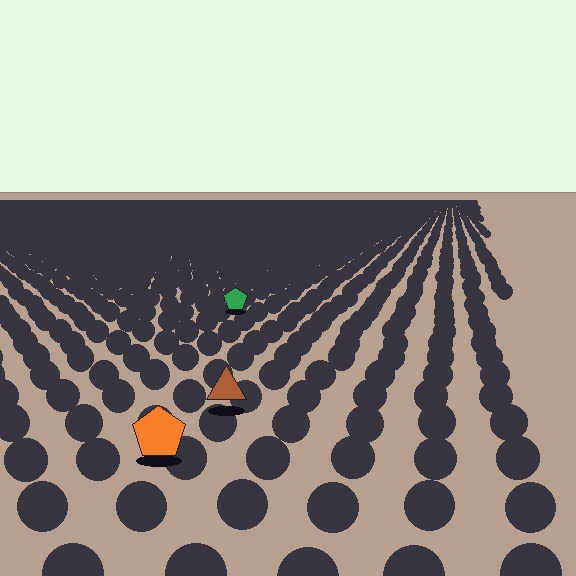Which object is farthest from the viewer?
The green pentagon is farthest from the viewer. It appears smaller and the ground texture around it is denser.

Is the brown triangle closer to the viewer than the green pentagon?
Yes. The brown triangle is closer — you can tell from the texture gradient: the ground texture is coarser near it.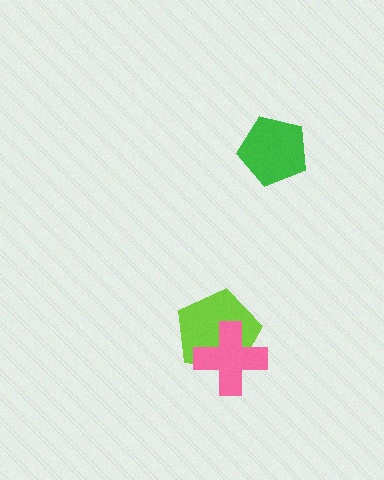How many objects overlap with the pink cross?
1 object overlaps with the pink cross.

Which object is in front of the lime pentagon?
The pink cross is in front of the lime pentagon.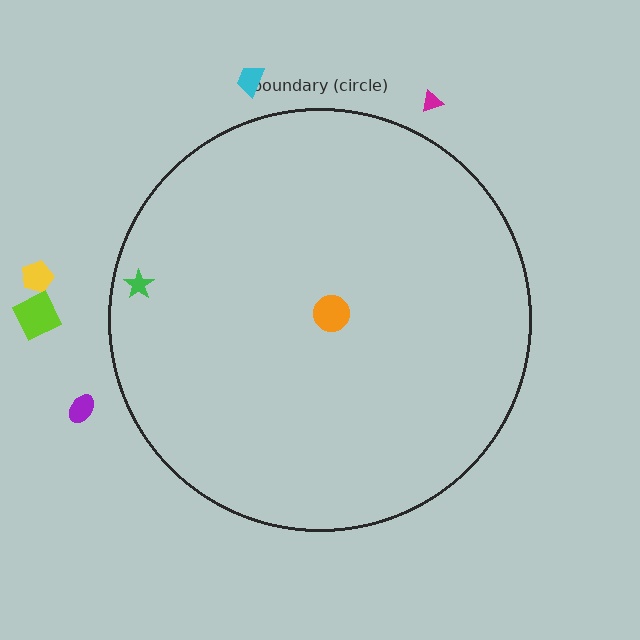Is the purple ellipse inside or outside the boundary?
Outside.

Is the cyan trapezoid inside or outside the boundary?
Outside.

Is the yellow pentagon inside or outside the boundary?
Outside.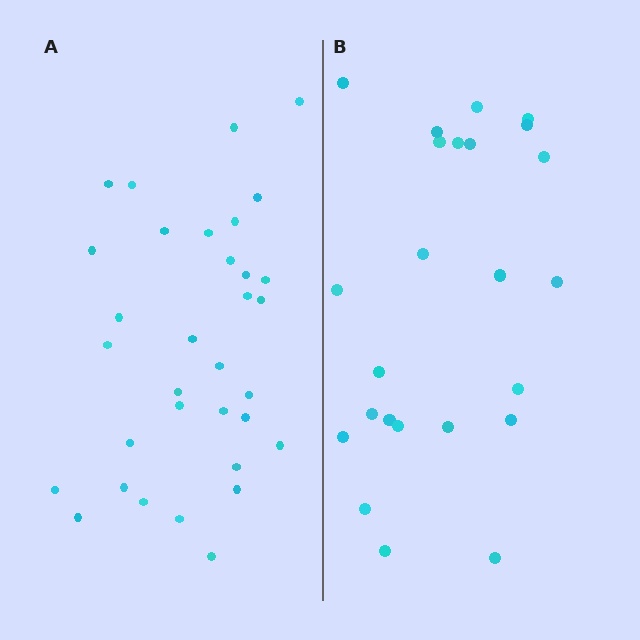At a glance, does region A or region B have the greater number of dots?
Region A (the left region) has more dots.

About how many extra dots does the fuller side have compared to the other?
Region A has roughly 8 or so more dots than region B.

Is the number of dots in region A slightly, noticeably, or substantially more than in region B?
Region A has noticeably more, but not dramatically so. The ratio is roughly 1.4 to 1.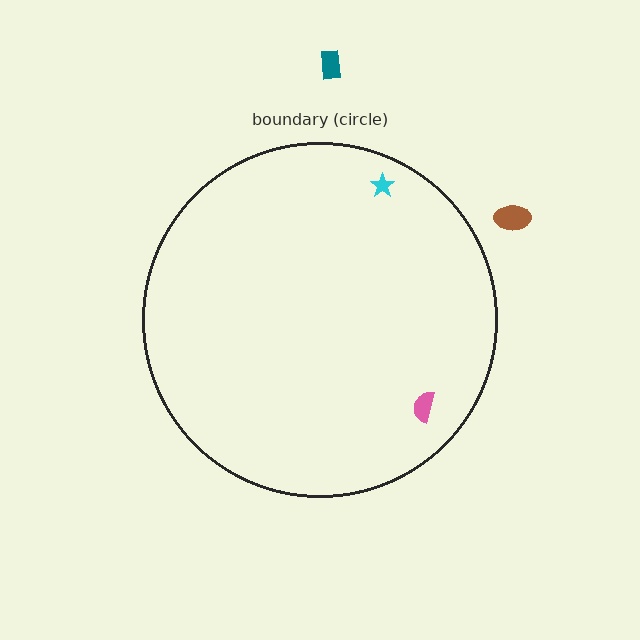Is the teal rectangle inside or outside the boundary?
Outside.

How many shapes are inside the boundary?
2 inside, 2 outside.